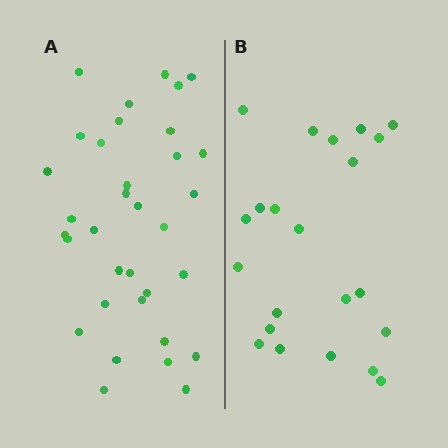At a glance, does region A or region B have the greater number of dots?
Region A (the left region) has more dots.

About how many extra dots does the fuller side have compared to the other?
Region A has roughly 12 or so more dots than region B.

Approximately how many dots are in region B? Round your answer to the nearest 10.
About 20 dots. (The exact count is 22, which rounds to 20.)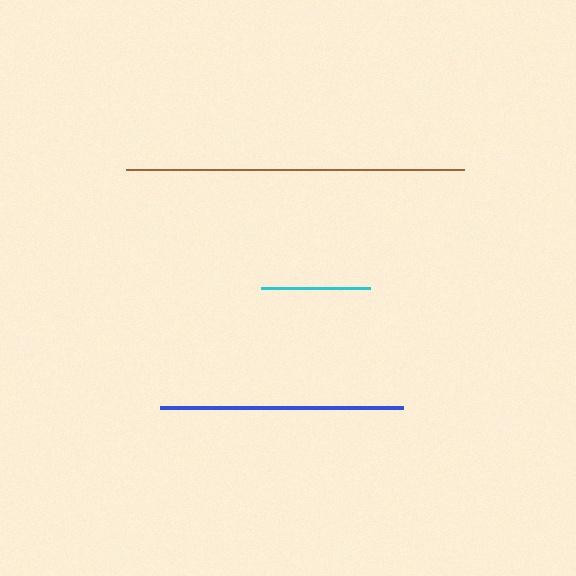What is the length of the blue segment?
The blue segment is approximately 244 pixels long.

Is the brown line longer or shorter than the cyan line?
The brown line is longer than the cyan line.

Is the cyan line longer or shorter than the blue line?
The blue line is longer than the cyan line.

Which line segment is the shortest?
The cyan line is the shortest at approximately 109 pixels.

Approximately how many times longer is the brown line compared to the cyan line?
The brown line is approximately 3.1 times the length of the cyan line.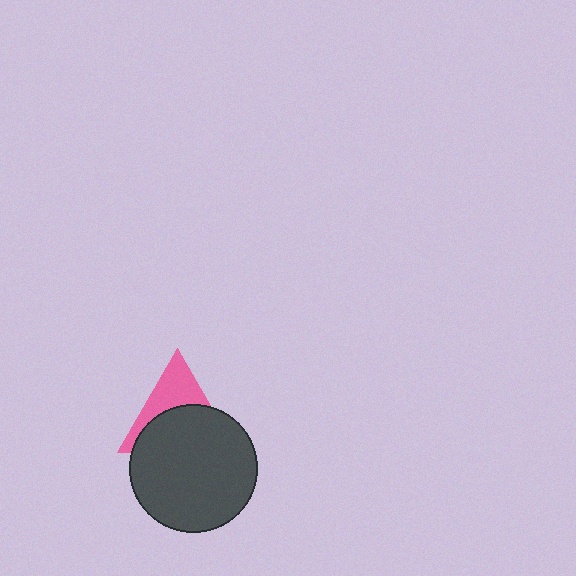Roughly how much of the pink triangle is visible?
A small part of it is visible (roughly 41%).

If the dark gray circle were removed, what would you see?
You would see the complete pink triangle.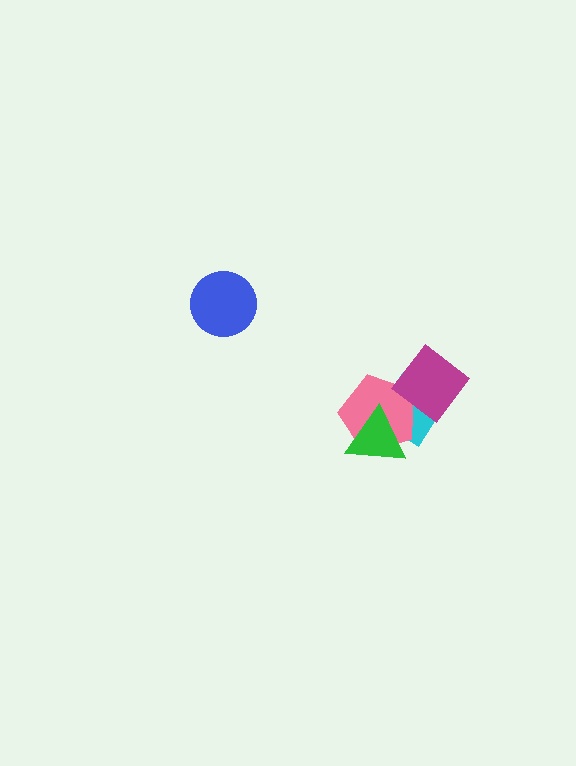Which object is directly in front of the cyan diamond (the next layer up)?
The pink pentagon is directly in front of the cyan diamond.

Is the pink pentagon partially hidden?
Yes, it is partially covered by another shape.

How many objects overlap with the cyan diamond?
3 objects overlap with the cyan diamond.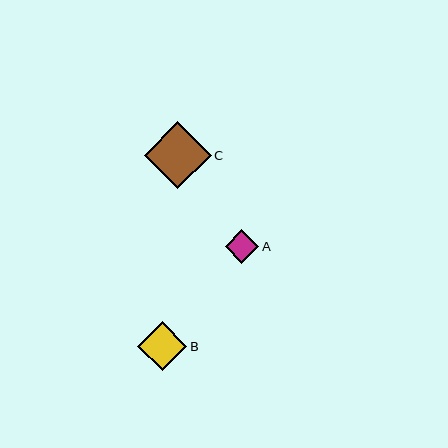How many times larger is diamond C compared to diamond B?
Diamond C is approximately 1.4 times the size of diamond B.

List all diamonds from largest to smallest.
From largest to smallest: C, B, A.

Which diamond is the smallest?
Diamond A is the smallest with a size of approximately 34 pixels.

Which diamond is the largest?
Diamond C is the largest with a size of approximately 67 pixels.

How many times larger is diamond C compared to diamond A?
Diamond C is approximately 2.0 times the size of diamond A.